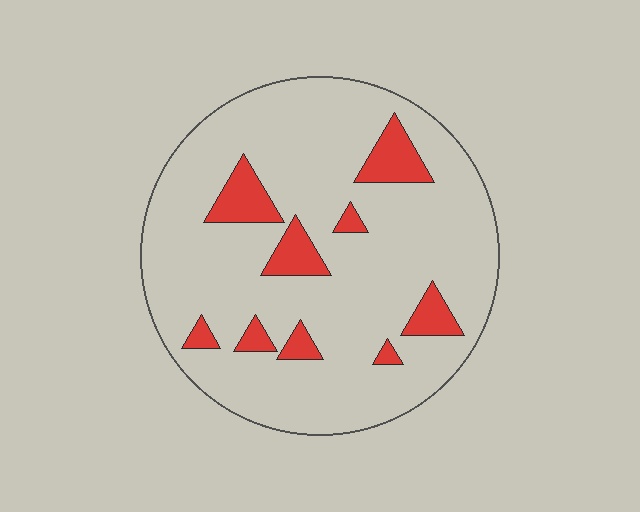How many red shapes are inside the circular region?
9.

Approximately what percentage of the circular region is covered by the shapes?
Approximately 15%.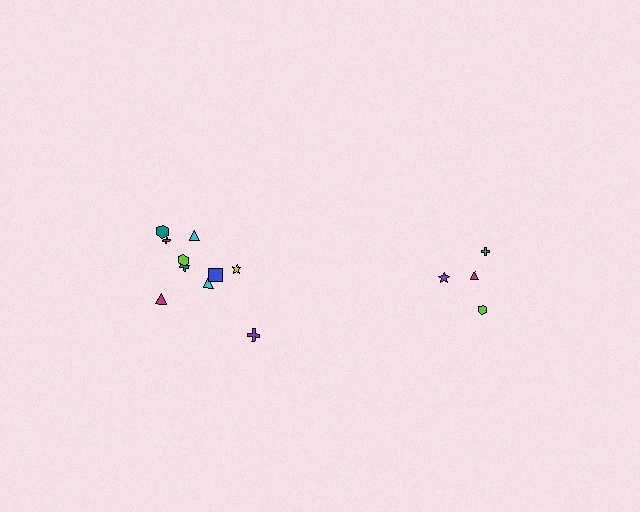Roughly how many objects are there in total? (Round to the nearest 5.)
Roughly 15 objects in total.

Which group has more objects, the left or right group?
The left group.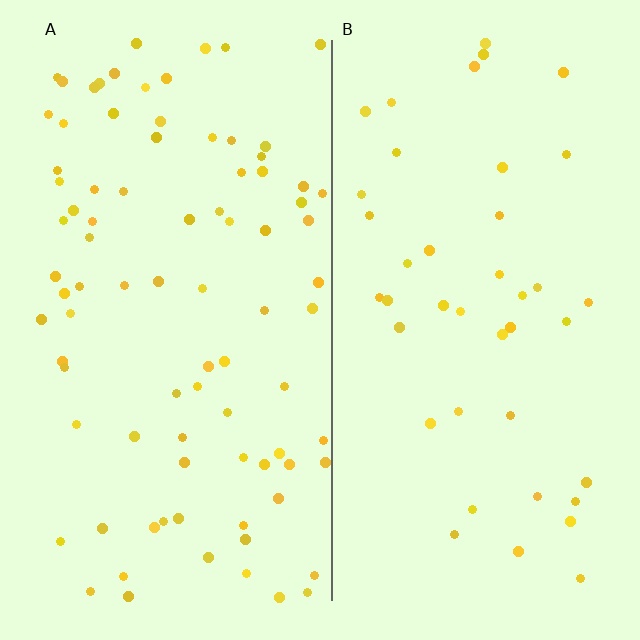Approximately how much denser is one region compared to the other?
Approximately 2.1× — region A over region B.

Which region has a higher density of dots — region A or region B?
A (the left).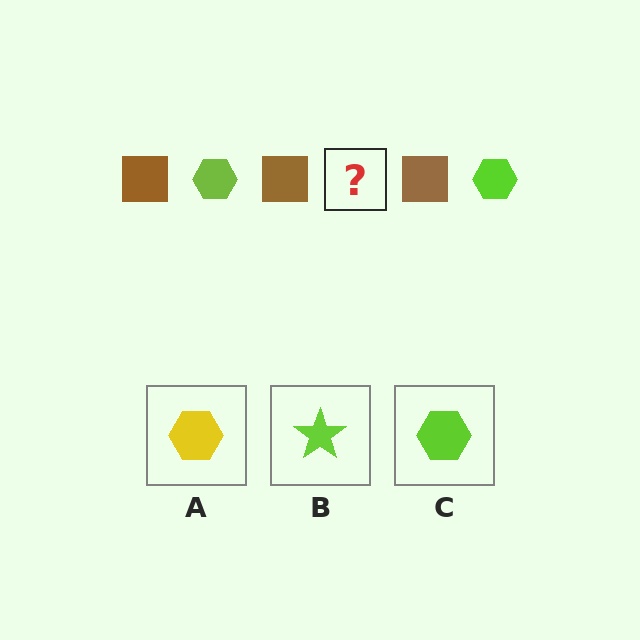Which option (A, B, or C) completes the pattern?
C.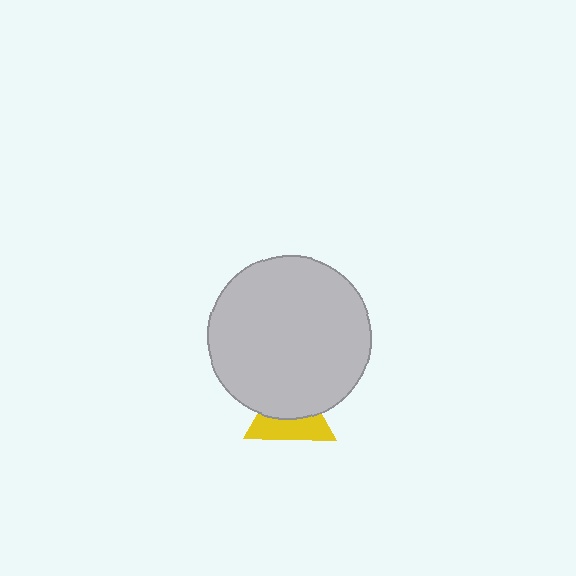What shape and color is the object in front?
The object in front is a light gray circle.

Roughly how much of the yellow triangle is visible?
About half of it is visible (roughly 46%).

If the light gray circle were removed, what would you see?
You would see the complete yellow triangle.